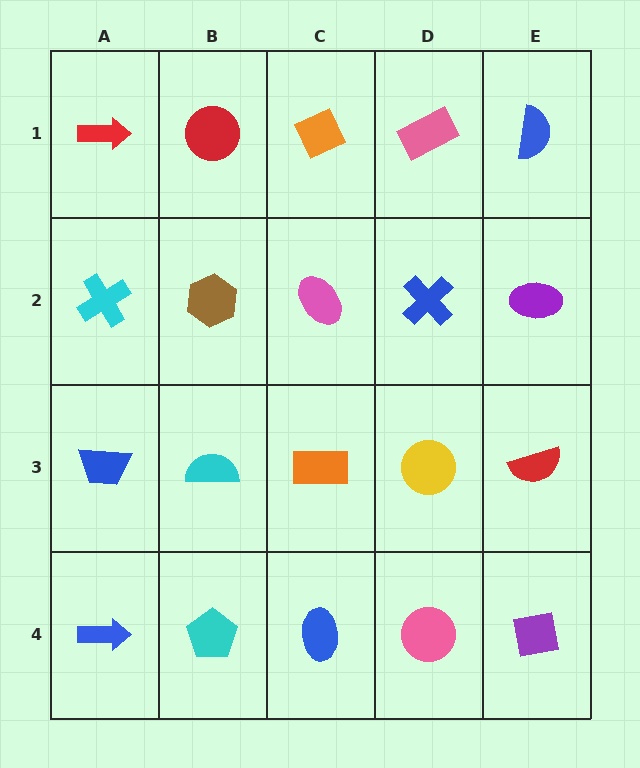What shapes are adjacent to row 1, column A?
A cyan cross (row 2, column A), a red circle (row 1, column B).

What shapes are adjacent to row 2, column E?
A blue semicircle (row 1, column E), a red semicircle (row 3, column E), a blue cross (row 2, column D).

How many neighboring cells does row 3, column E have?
3.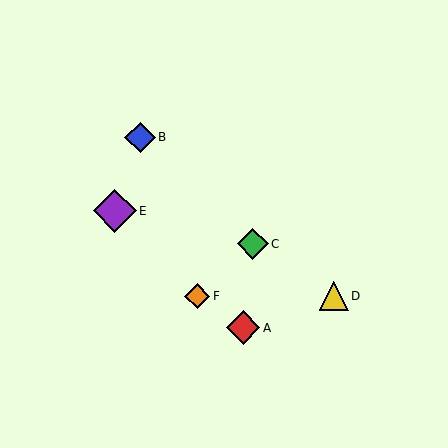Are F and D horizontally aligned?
Yes, both are at y≈296.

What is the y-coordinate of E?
Object E is at y≈211.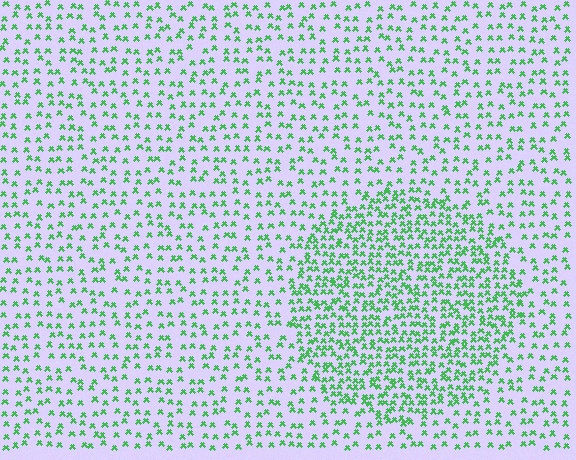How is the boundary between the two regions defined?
The boundary is defined by a change in element density (approximately 2.0x ratio). All elements are the same color, size, and shape.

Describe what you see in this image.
The image contains small green elements arranged at two different densities. A circle-shaped region is visible where the elements are more densely packed than the surrounding area.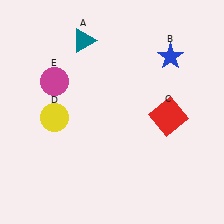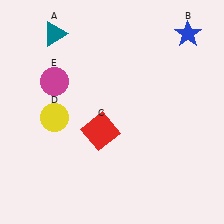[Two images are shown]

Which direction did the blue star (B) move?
The blue star (B) moved up.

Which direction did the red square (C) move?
The red square (C) moved left.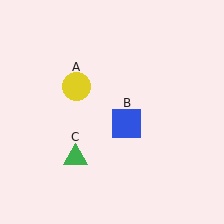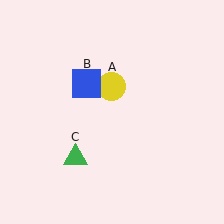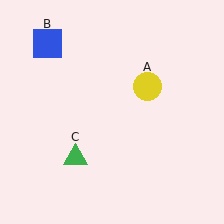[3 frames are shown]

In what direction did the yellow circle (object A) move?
The yellow circle (object A) moved right.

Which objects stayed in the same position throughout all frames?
Green triangle (object C) remained stationary.